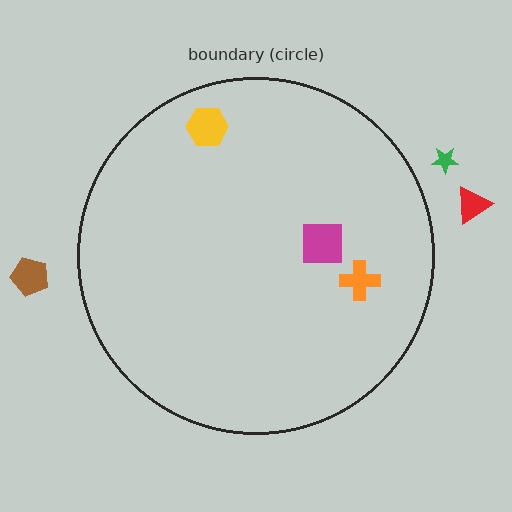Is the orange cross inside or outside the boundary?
Inside.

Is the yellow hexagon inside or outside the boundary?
Inside.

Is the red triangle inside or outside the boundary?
Outside.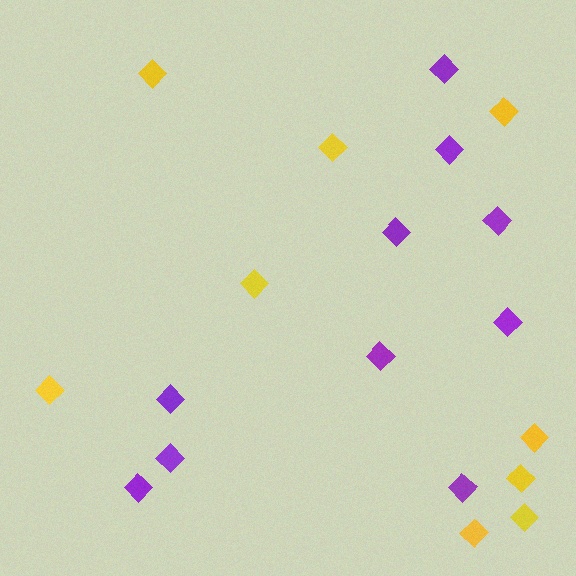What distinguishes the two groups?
There are 2 groups: one group of purple diamonds (10) and one group of yellow diamonds (9).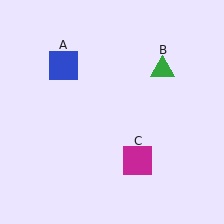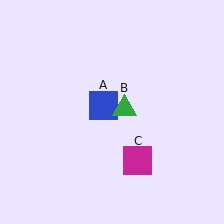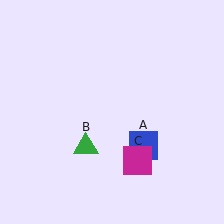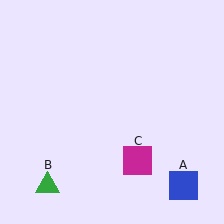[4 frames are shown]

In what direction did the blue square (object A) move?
The blue square (object A) moved down and to the right.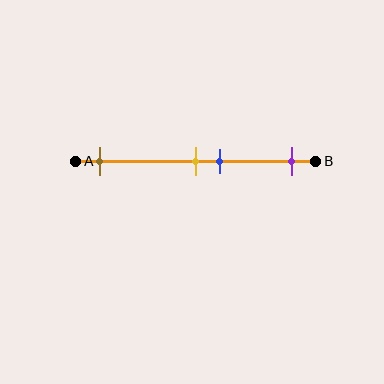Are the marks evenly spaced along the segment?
No, the marks are not evenly spaced.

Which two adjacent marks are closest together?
The yellow and blue marks are the closest adjacent pair.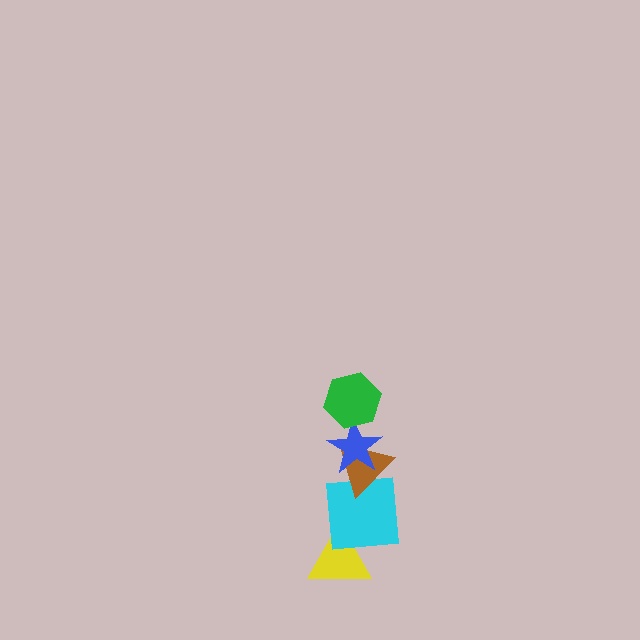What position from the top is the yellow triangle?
The yellow triangle is 5th from the top.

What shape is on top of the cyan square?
The brown triangle is on top of the cyan square.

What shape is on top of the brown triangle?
The blue star is on top of the brown triangle.